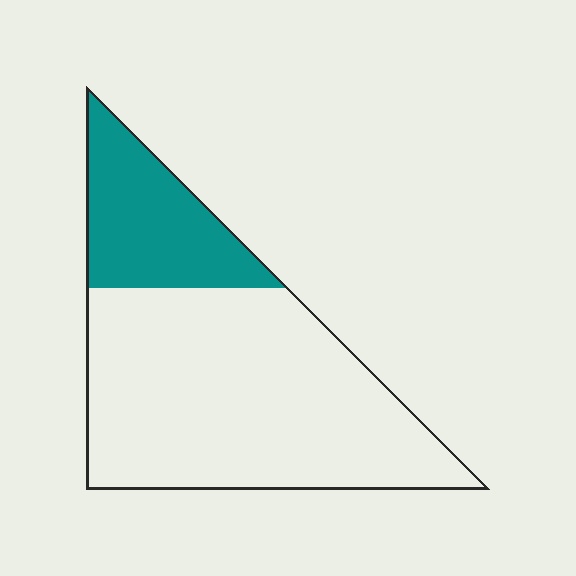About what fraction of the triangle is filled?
About one quarter (1/4).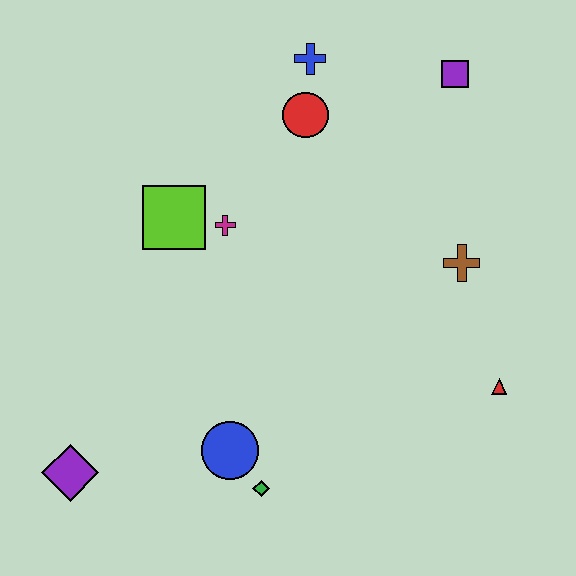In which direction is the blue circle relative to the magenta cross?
The blue circle is below the magenta cross.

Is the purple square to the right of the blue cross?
Yes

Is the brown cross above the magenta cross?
No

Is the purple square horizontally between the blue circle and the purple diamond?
No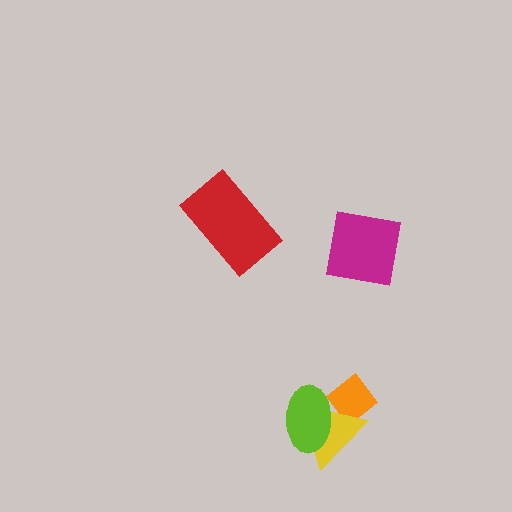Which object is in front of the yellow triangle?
The lime ellipse is in front of the yellow triangle.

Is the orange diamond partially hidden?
Yes, it is partially covered by another shape.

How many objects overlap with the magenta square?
0 objects overlap with the magenta square.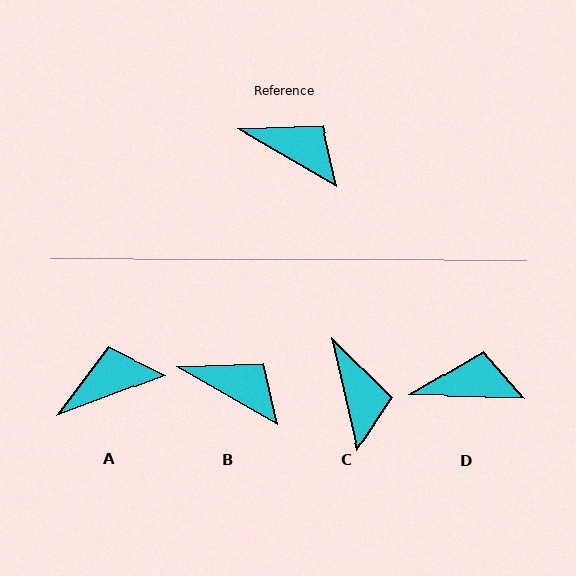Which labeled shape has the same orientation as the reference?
B.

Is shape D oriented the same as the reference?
No, it is off by about 28 degrees.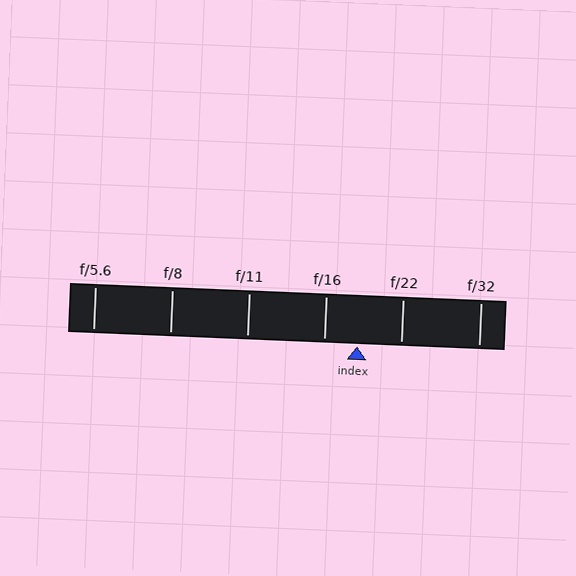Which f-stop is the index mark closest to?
The index mark is closest to f/16.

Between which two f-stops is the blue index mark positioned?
The index mark is between f/16 and f/22.